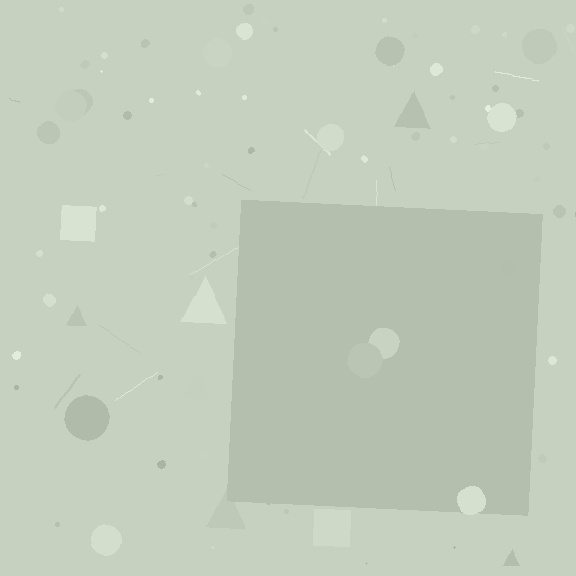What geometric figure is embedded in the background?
A square is embedded in the background.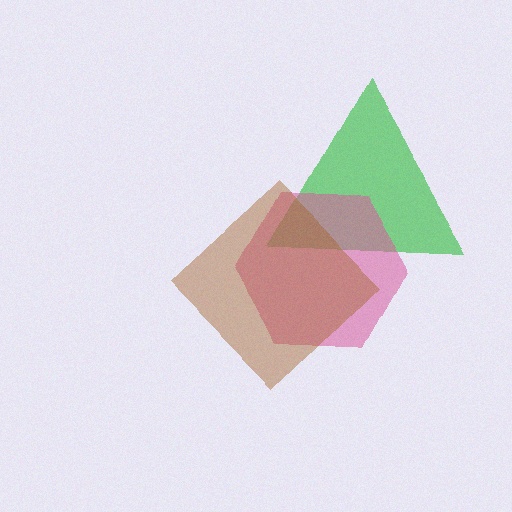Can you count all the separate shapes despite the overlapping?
Yes, there are 3 separate shapes.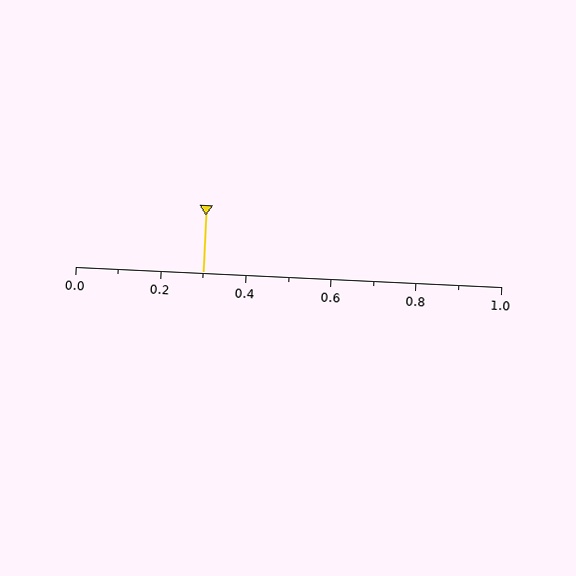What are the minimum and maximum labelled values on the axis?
The axis runs from 0.0 to 1.0.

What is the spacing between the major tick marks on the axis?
The major ticks are spaced 0.2 apart.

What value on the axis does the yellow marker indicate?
The marker indicates approximately 0.3.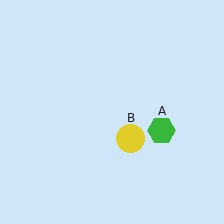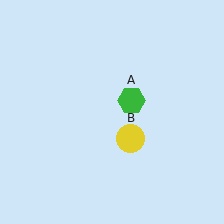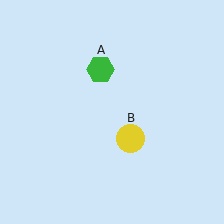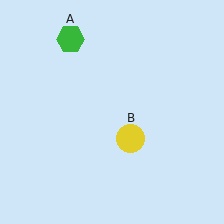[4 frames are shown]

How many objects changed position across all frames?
1 object changed position: green hexagon (object A).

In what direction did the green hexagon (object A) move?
The green hexagon (object A) moved up and to the left.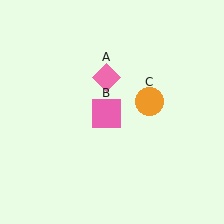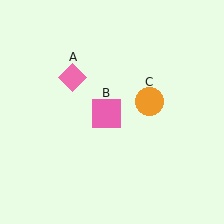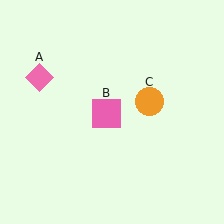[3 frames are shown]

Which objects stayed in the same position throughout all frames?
Pink square (object B) and orange circle (object C) remained stationary.